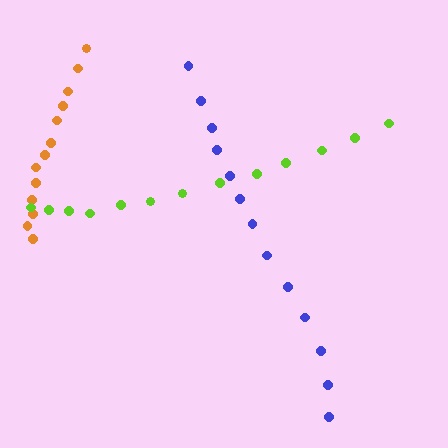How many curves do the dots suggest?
There are 3 distinct paths.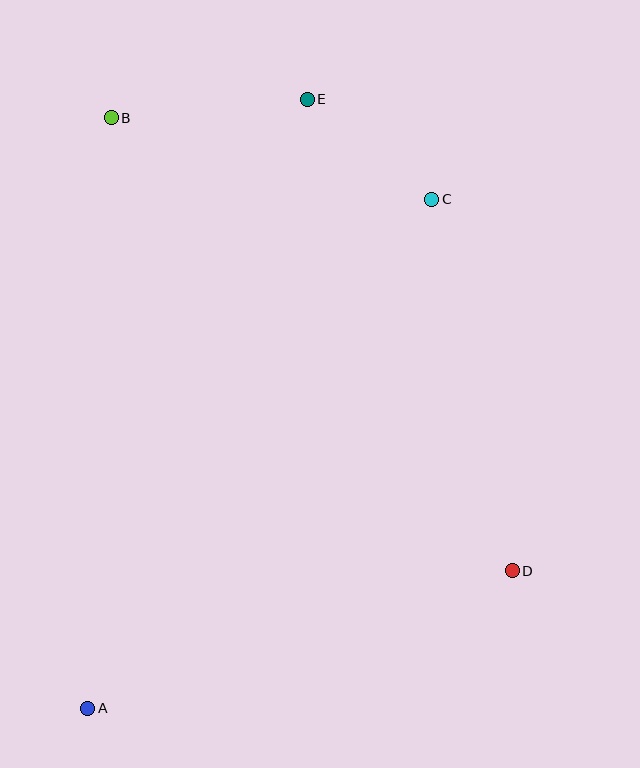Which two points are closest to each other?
Points C and E are closest to each other.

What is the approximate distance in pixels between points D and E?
The distance between D and E is approximately 515 pixels.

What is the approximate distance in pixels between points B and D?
The distance between B and D is approximately 605 pixels.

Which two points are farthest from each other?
Points A and E are farthest from each other.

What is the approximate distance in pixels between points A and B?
The distance between A and B is approximately 591 pixels.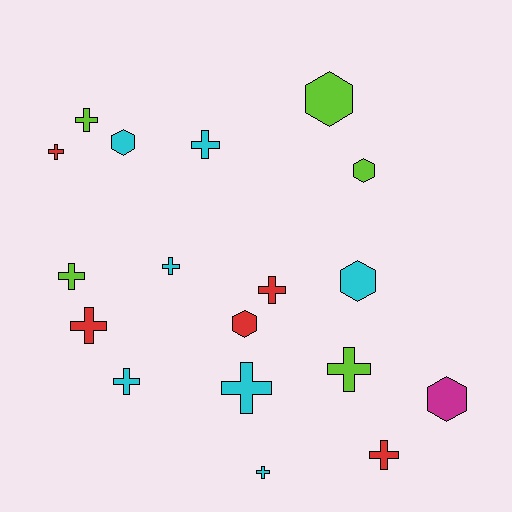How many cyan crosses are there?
There are 5 cyan crosses.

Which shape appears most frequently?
Cross, with 12 objects.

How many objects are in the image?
There are 18 objects.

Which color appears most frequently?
Cyan, with 7 objects.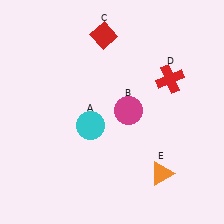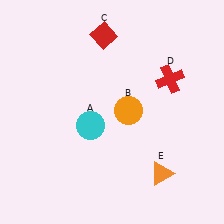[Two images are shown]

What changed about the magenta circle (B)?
In Image 1, B is magenta. In Image 2, it changed to orange.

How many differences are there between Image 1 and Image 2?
There is 1 difference between the two images.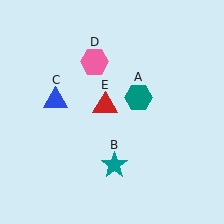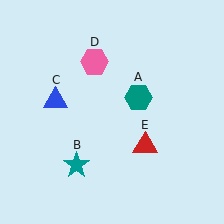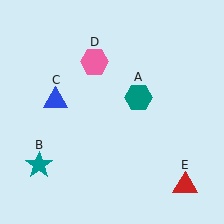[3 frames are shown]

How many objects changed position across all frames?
2 objects changed position: teal star (object B), red triangle (object E).